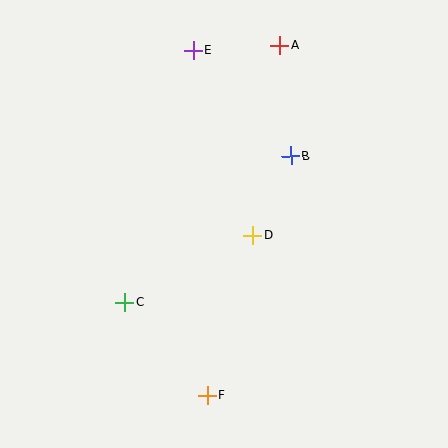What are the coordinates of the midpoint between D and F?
The midpoint between D and F is at (230, 315).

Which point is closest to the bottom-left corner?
Point C is closest to the bottom-left corner.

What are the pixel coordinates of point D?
Point D is at (253, 235).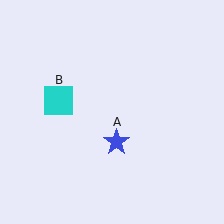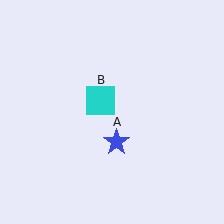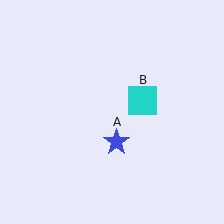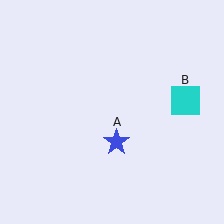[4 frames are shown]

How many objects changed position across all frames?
1 object changed position: cyan square (object B).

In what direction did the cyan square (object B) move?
The cyan square (object B) moved right.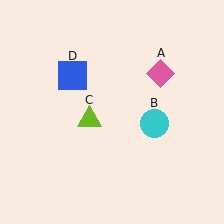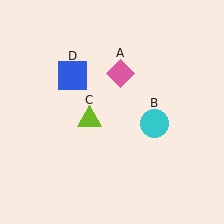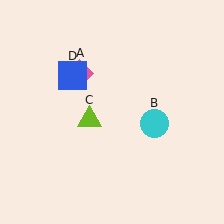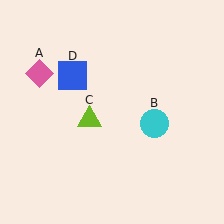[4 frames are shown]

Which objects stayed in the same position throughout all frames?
Cyan circle (object B) and lime triangle (object C) and blue square (object D) remained stationary.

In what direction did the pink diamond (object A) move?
The pink diamond (object A) moved left.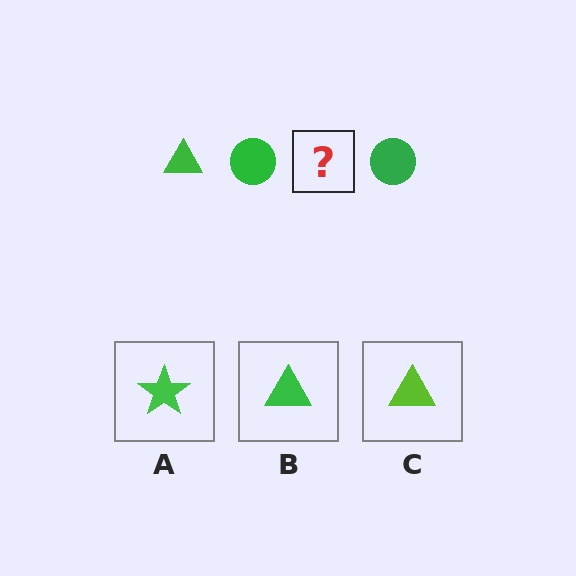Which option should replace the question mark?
Option B.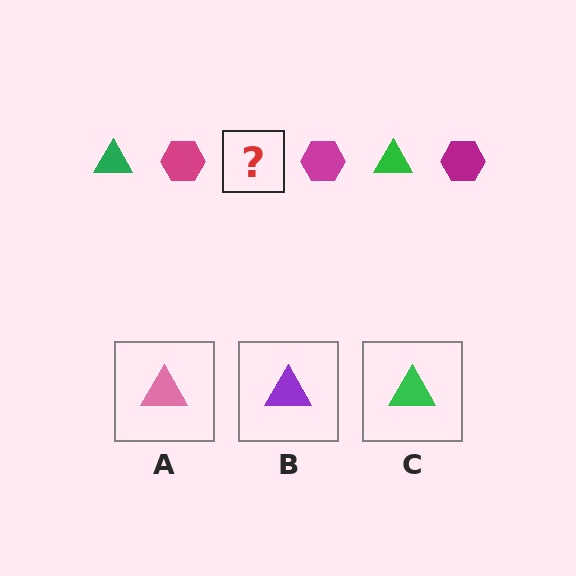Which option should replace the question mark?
Option C.